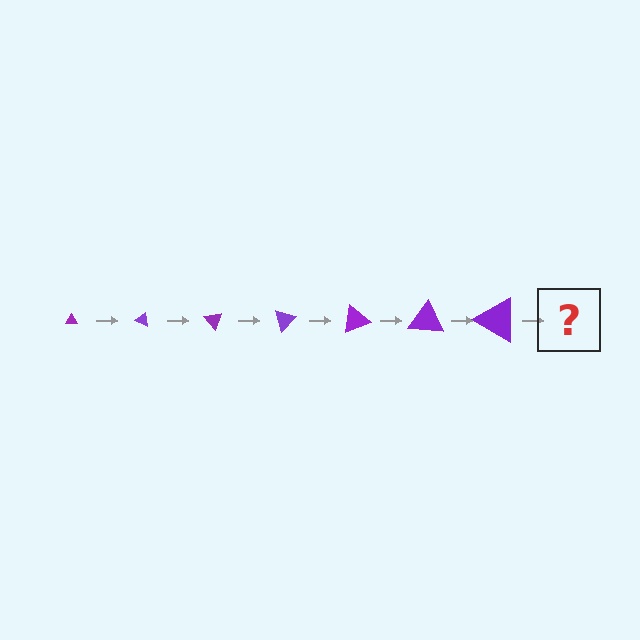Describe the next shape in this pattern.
It should be a triangle, larger than the previous one and rotated 175 degrees from the start.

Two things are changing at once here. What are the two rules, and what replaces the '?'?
The two rules are that the triangle grows larger each step and it rotates 25 degrees each step. The '?' should be a triangle, larger than the previous one and rotated 175 degrees from the start.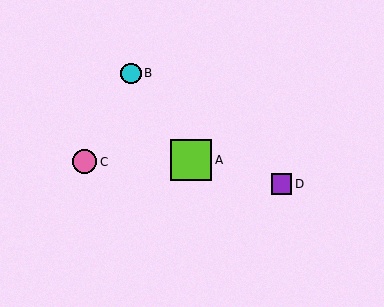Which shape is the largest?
The lime square (labeled A) is the largest.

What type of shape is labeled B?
Shape B is a cyan circle.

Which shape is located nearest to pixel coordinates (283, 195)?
The purple square (labeled D) at (282, 184) is nearest to that location.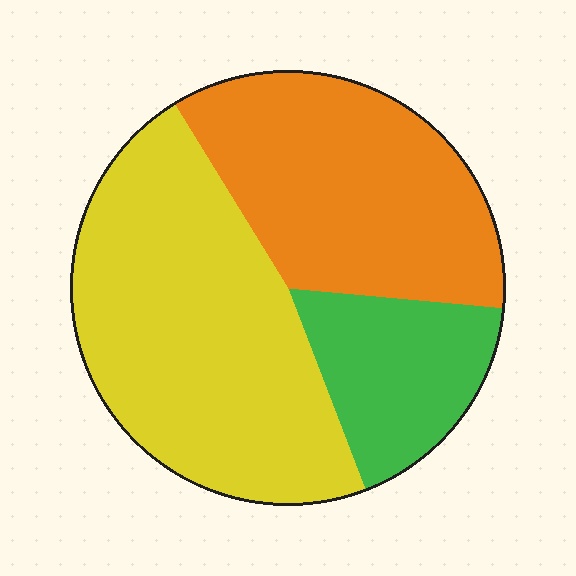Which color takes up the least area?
Green, at roughly 20%.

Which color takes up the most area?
Yellow, at roughly 45%.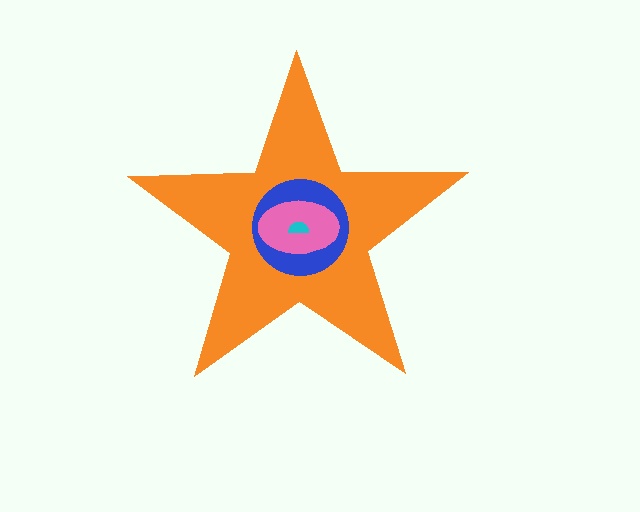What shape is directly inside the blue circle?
The pink ellipse.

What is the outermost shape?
The orange star.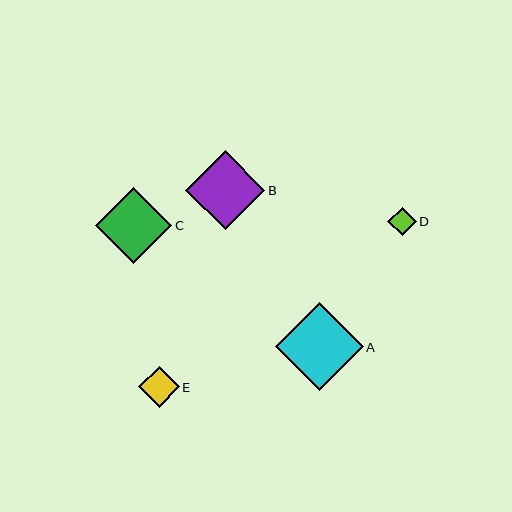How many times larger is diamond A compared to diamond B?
Diamond A is approximately 1.1 times the size of diamond B.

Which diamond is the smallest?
Diamond D is the smallest with a size of approximately 28 pixels.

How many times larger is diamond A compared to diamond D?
Diamond A is approximately 3.1 times the size of diamond D.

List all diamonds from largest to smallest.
From largest to smallest: A, B, C, E, D.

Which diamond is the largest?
Diamond A is the largest with a size of approximately 88 pixels.